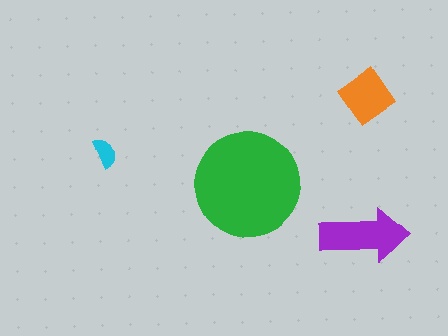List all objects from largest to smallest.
The green circle, the purple arrow, the orange diamond, the cyan semicircle.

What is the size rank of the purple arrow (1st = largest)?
2nd.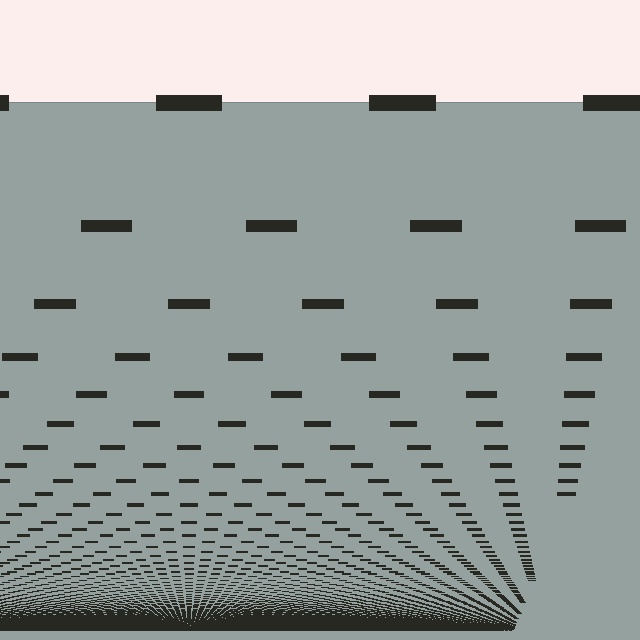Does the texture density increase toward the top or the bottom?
Density increases toward the bottom.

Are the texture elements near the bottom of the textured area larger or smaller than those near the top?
Smaller. The gradient is inverted — elements near the bottom are smaller and denser.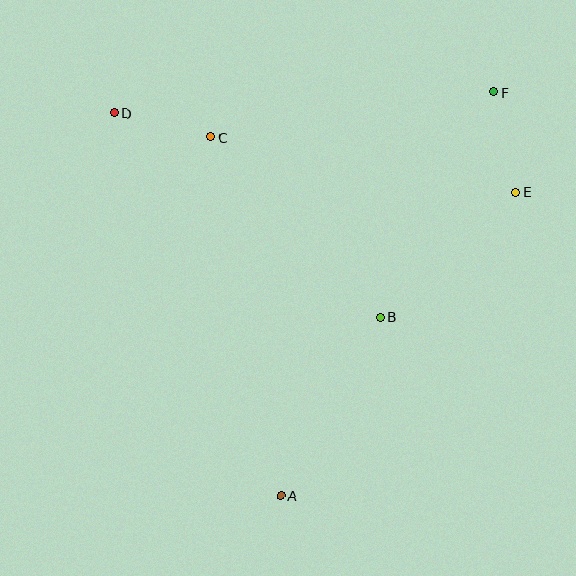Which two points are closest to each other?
Points C and D are closest to each other.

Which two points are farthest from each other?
Points A and F are farthest from each other.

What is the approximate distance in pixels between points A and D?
The distance between A and D is approximately 418 pixels.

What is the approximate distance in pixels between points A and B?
The distance between A and B is approximately 205 pixels.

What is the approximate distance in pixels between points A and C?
The distance between A and C is approximately 365 pixels.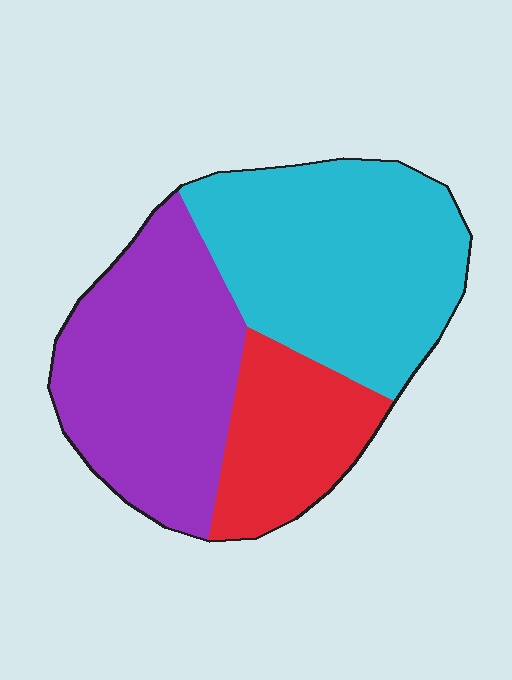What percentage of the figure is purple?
Purple covers about 40% of the figure.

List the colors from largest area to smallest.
From largest to smallest: cyan, purple, red.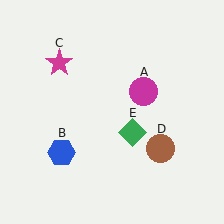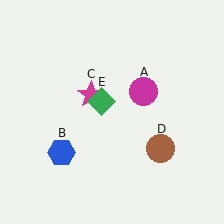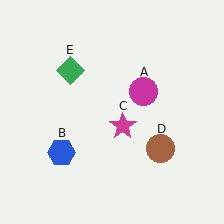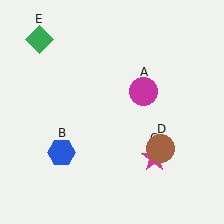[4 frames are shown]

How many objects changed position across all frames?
2 objects changed position: magenta star (object C), green diamond (object E).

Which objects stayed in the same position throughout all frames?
Magenta circle (object A) and blue hexagon (object B) and brown circle (object D) remained stationary.